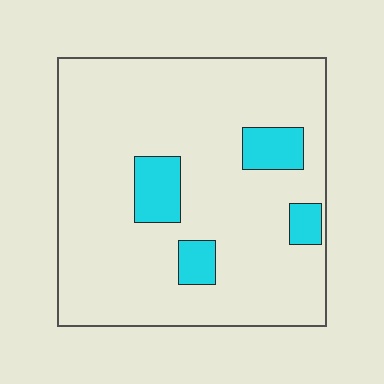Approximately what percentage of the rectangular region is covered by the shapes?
Approximately 10%.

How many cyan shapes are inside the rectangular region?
4.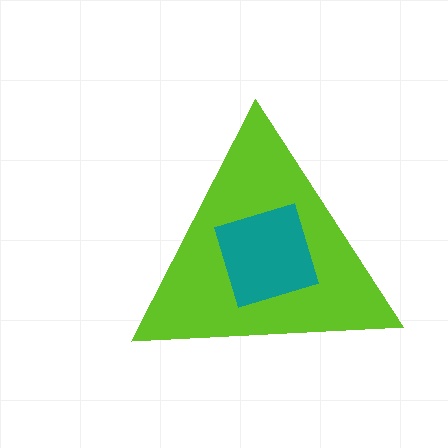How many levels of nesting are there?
2.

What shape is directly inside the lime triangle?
The teal diamond.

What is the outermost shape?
The lime triangle.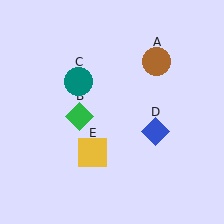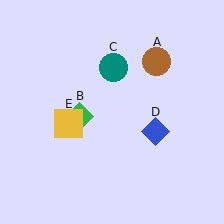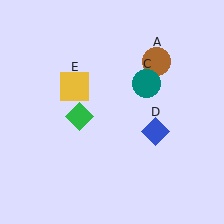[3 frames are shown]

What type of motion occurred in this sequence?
The teal circle (object C), yellow square (object E) rotated clockwise around the center of the scene.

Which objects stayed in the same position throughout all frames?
Brown circle (object A) and green diamond (object B) and blue diamond (object D) remained stationary.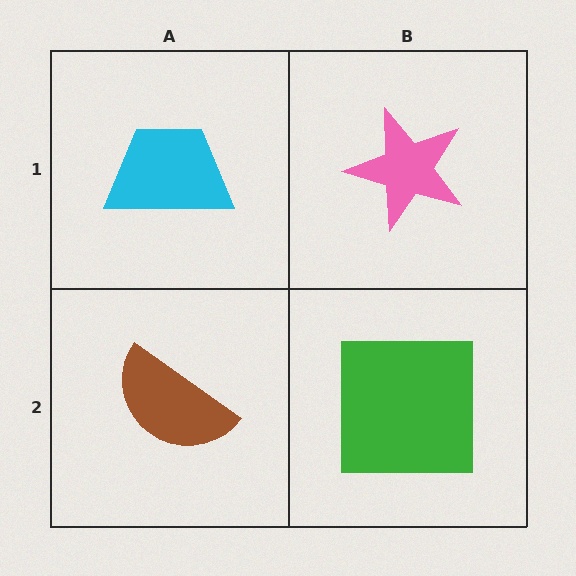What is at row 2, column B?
A green square.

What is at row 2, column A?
A brown semicircle.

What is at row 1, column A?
A cyan trapezoid.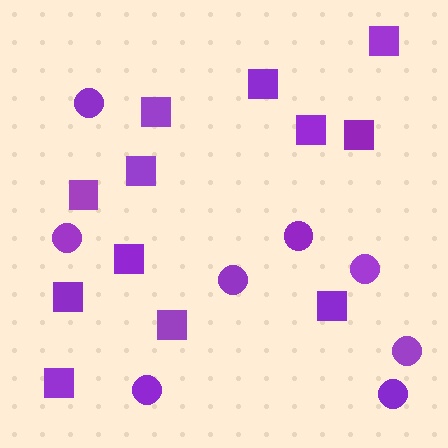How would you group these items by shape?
There are 2 groups: one group of squares (12) and one group of circles (8).